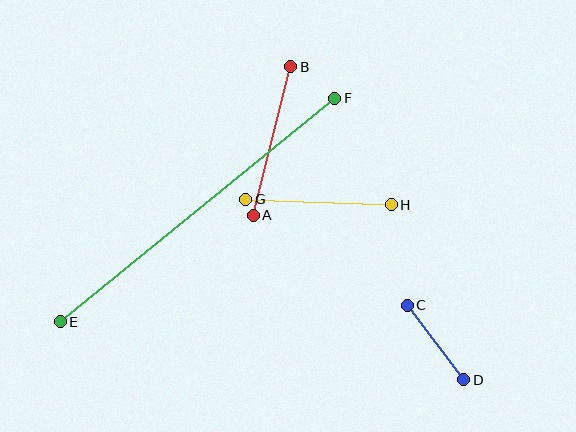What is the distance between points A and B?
The distance is approximately 153 pixels.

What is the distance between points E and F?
The distance is approximately 354 pixels.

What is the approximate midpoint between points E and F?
The midpoint is at approximately (197, 210) pixels.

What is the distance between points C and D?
The distance is approximately 93 pixels.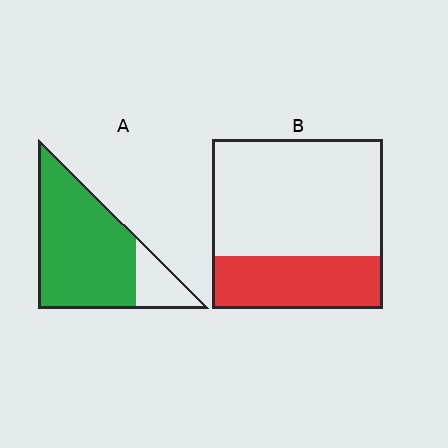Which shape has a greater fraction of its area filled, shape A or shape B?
Shape A.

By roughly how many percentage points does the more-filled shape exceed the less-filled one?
By roughly 50 percentage points (A over B).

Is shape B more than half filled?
No.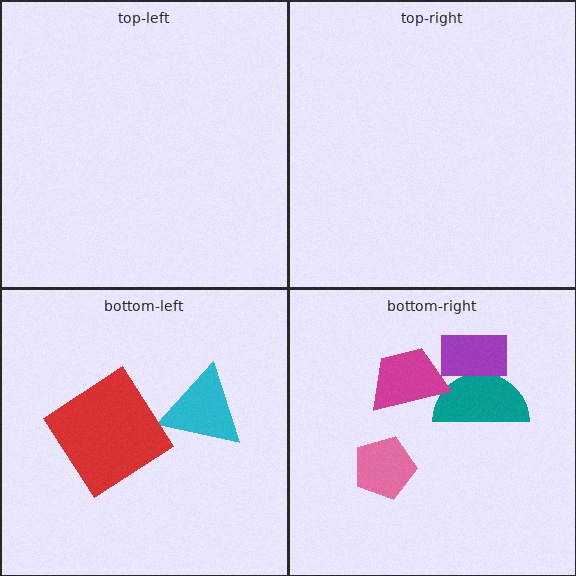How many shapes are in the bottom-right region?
4.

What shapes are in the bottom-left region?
The cyan triangle, the red diamond.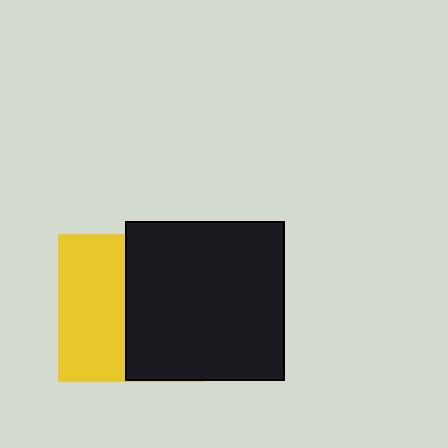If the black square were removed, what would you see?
You would see the complete yellow square.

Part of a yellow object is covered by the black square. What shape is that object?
It is a square.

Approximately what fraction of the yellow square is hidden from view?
Roughly 54% of the yellow square is hidden behind the black square.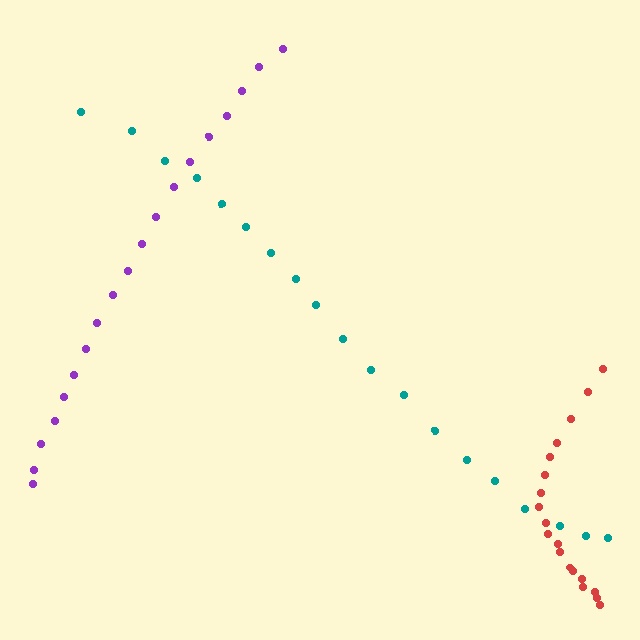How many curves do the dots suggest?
There are 3 distinct paths.